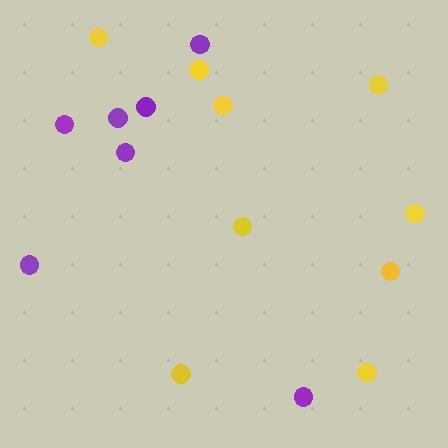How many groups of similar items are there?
There are 2 groups: one group of yellow circles (9) and one group of purple circles (7).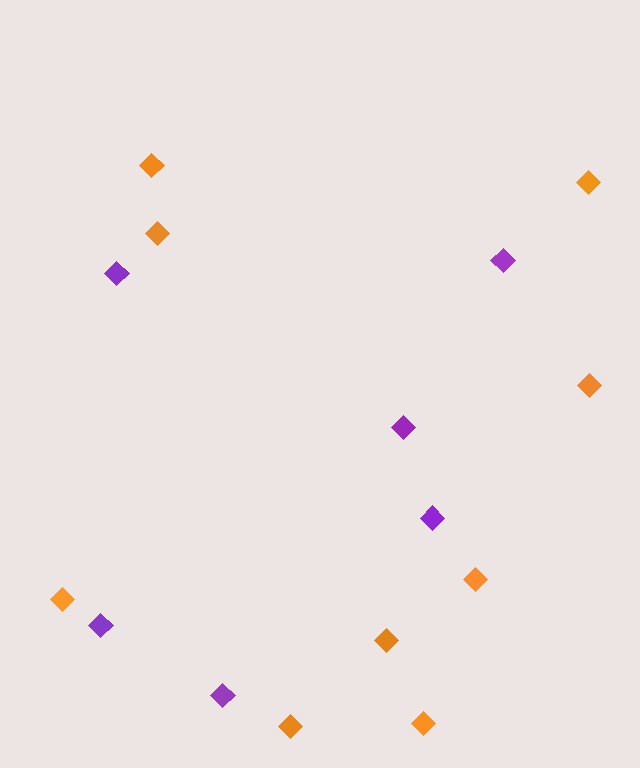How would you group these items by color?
There are 2 groups: one group of purple diamonds (6) and one group of orange diamonds (9).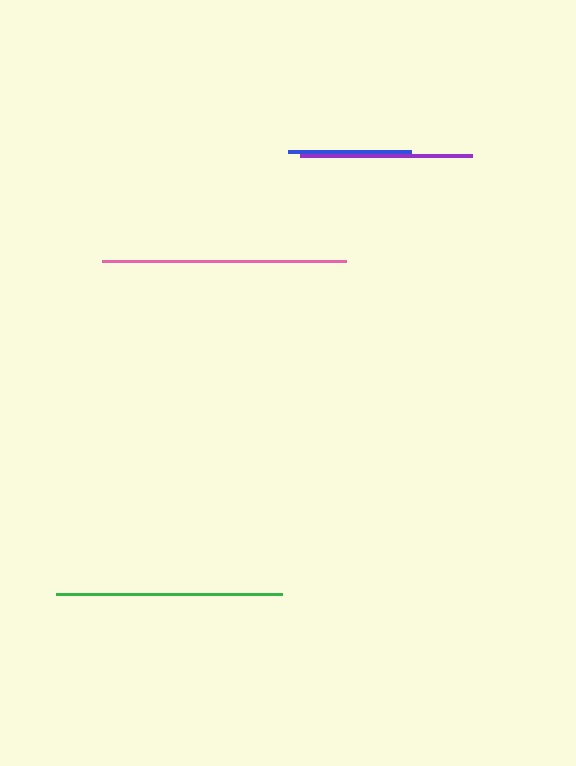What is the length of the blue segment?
The blue segment is approximately 124 pixels long.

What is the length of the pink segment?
The pink segment is approximately 243 pixels long.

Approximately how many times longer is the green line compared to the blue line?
The green line is approximately 1.8 times the length of the blue line.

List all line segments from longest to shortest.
From longest to shortest: pink, green, purple, blue.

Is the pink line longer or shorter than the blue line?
The pink line is longer than the blue line.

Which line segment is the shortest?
The blue line is the shortest at approximately 124 pixels.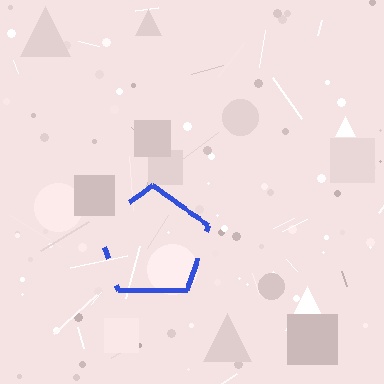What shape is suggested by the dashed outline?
The dashed outline suggests a pentagon.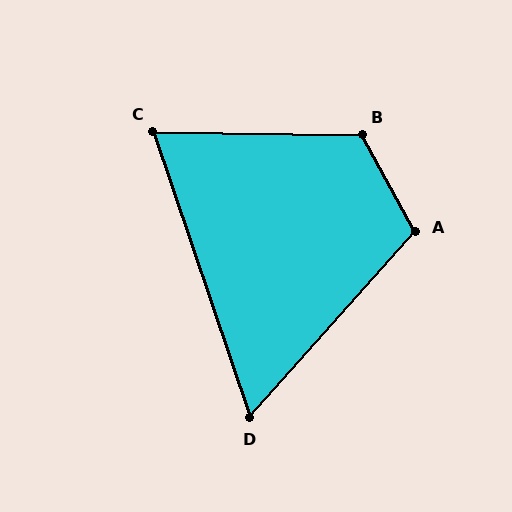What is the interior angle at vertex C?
Approximately 71 degrees (acute).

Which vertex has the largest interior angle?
B, at approximately 119 degrees.